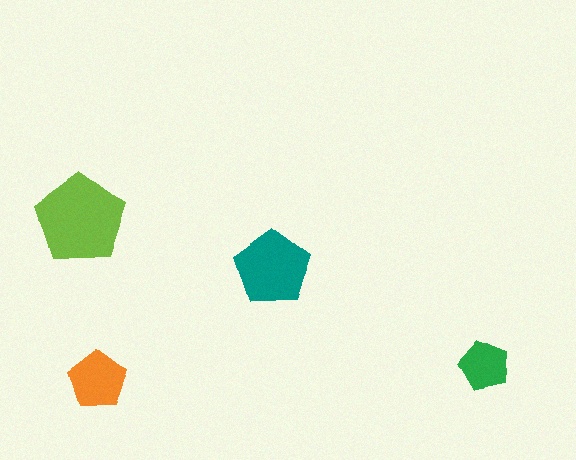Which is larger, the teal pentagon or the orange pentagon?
The teal one.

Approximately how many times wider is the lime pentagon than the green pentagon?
About 2 times wider.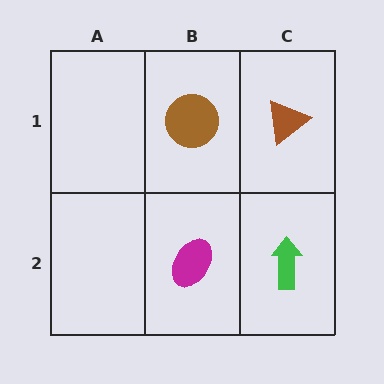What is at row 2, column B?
A magenta ellipse.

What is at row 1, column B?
A brown circle.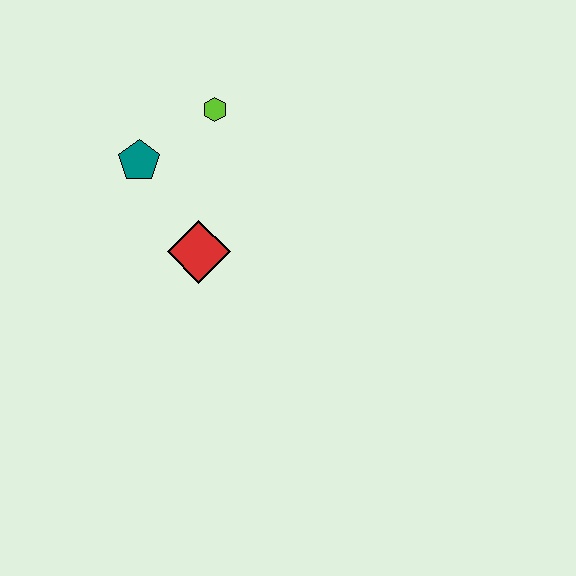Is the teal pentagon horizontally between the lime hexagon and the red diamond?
No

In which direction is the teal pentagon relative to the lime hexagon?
The teal pentagon is to the left of the lime hexagon.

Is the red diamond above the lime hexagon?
No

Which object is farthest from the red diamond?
The lime hexagon is farthest from the red diamond.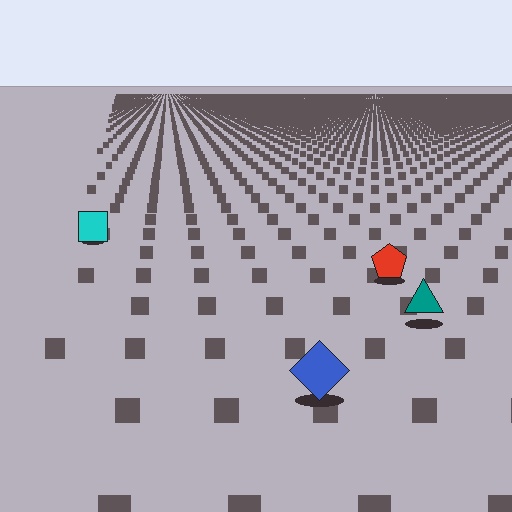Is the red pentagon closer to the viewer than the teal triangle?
No. The teal triangle is closer — you can tell from the texture gradient: the ground texture is coarser near it.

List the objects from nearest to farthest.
From nearest to farthest: the blue diamond, the teal triangle, the red pentagon, the cyan square.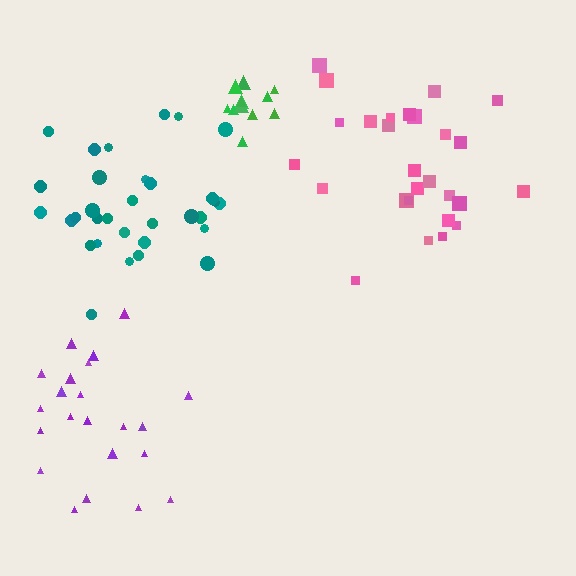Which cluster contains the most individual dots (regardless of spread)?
Teal (32).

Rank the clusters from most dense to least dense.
green, teal, pink, purple.